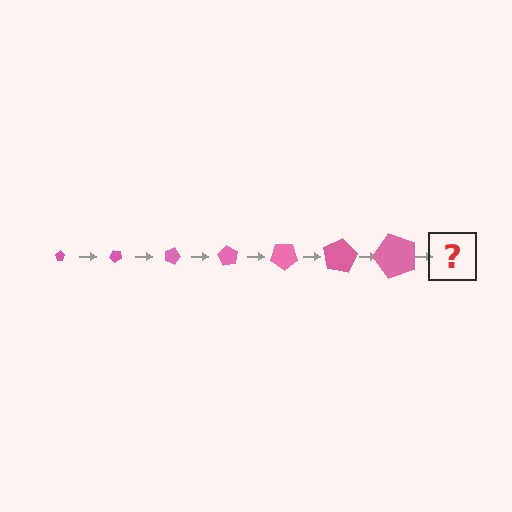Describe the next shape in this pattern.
It should be a pentagon, larger than the previous one and rotated 315 degrees from the start.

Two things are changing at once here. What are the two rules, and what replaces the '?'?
The two rules are that the pentagon grows larger each step and it rotates 45 degrees each step. The '?' should be a pentagon, larger than the previous one and rotated 315 degrees from the start.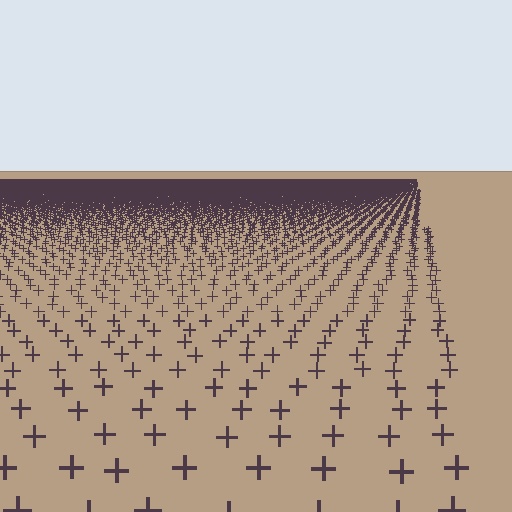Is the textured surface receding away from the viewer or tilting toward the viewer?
The surface is receding away from the viewer. Texture elements get smaller and denser toward the top.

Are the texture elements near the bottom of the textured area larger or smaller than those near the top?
Larger. Near the bottom, elements are closer to the viewer and appear at a bigger on-screen size.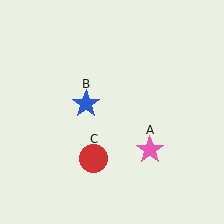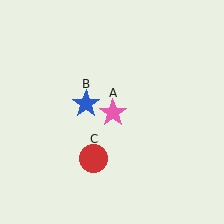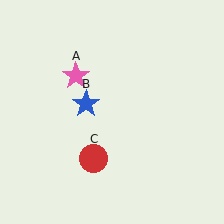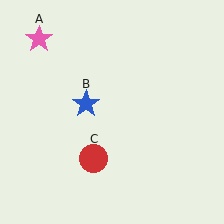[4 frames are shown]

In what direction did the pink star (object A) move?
The pink star (object A) moved up and to the left.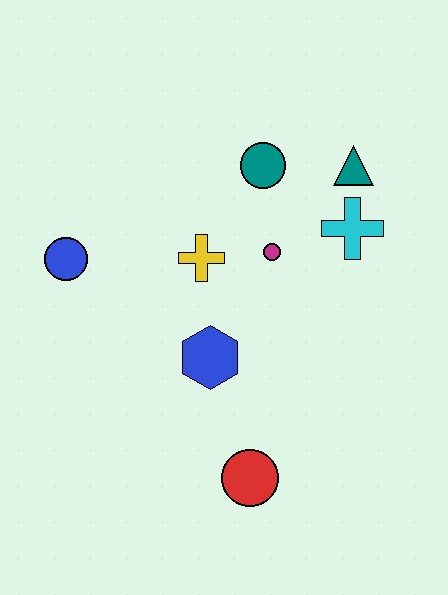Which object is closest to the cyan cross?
The teal triangle is closest to the cyan cross.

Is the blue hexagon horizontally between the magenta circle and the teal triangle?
No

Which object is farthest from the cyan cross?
The blue circle is farthest from the cyan cross.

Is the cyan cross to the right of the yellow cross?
Yes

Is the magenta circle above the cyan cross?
No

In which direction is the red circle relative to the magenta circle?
The red circle is below the magenta circle.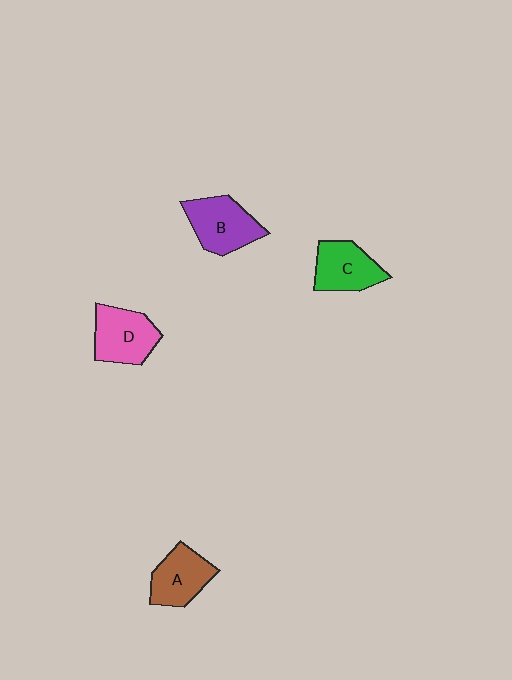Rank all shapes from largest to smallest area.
From largest to smallest: B (purple), D (pink), C (green), A (brown).